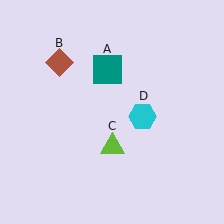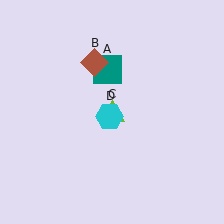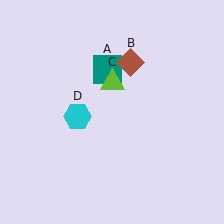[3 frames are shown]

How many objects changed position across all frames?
3 objects changed position: brown diamond (object B), lime triangle (object C), cyan hexagon (object D).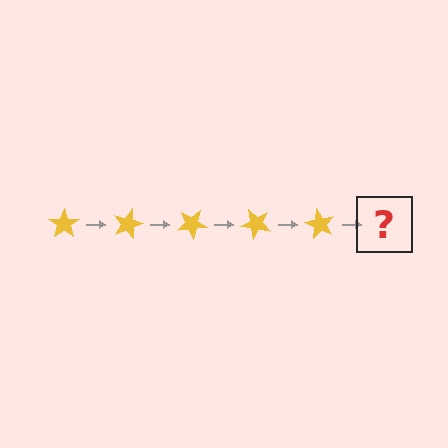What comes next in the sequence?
The next element should be a yellow star rotated 75 degrees.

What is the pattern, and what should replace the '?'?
The pattern is that the star rotates 15 degrees each step. The '?' should be a yellow star rotated 75 degrees.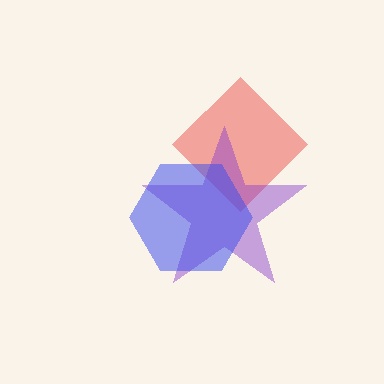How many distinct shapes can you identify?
There are 3 distinct shapes: a red diamond, a purple star, a blue hexagon.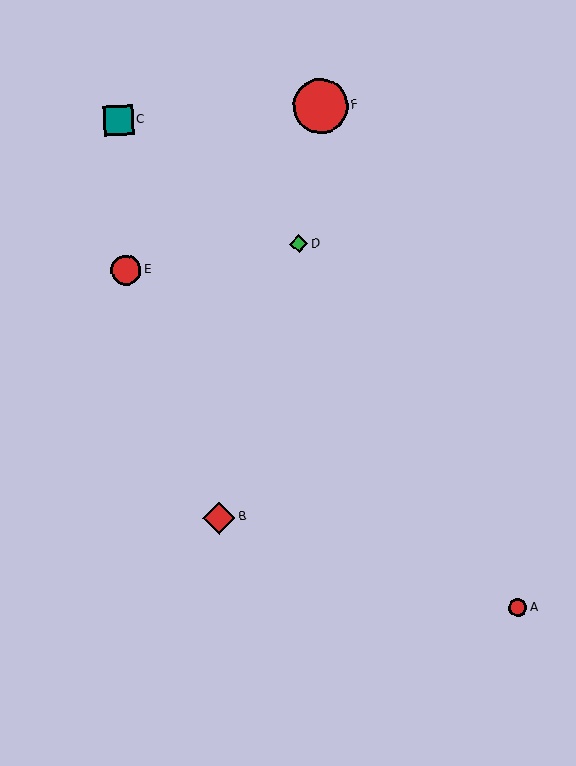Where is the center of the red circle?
The center of the red circle is at (320, 106).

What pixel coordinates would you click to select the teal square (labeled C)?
Click at (118, 120) to select the teal square C.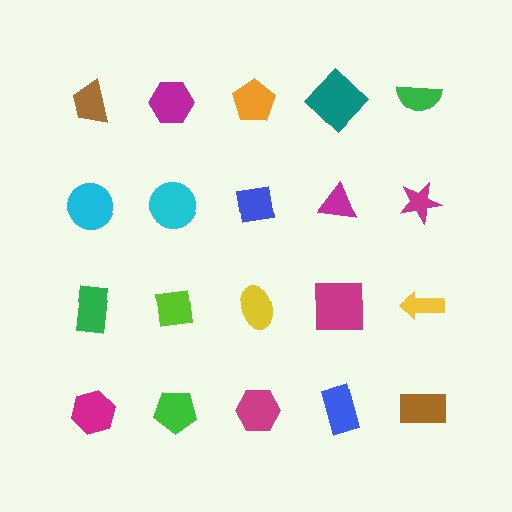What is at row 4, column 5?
A brown rectangle.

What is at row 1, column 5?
A green semicircle.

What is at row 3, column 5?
A yellow arrow.